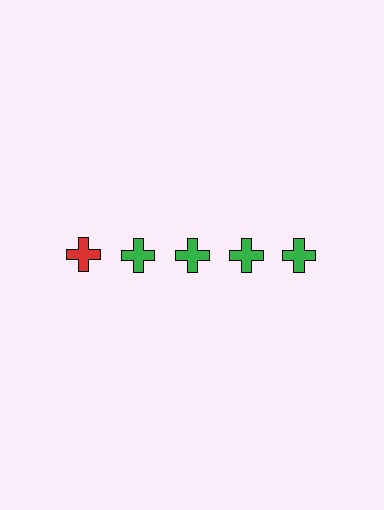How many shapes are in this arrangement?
There are 5 shapes arranged in a grid pattern.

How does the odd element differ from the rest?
It has a different color: red instead of green.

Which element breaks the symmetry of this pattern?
The red cross in the top row, leftmost column breaks the symmetry. All other shapes are green crosses.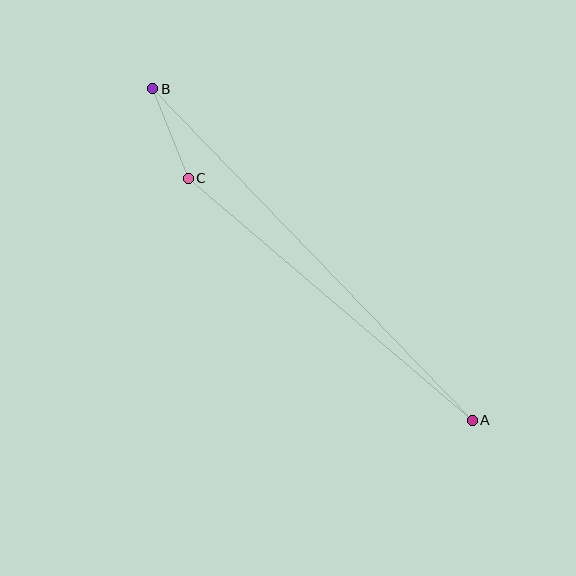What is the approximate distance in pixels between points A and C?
The distance between A and C is approximately 373 pixels.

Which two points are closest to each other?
Points B and C are closest to each other.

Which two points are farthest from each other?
Points A and B are farthest from each other.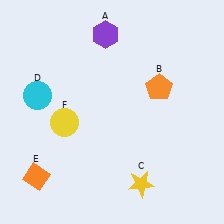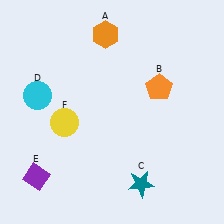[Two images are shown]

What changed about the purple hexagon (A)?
In Image 1, A is purple. In Image 2, it changed to orange.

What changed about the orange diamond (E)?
In Image 1, E is orange. In Image 2, it changed to purple.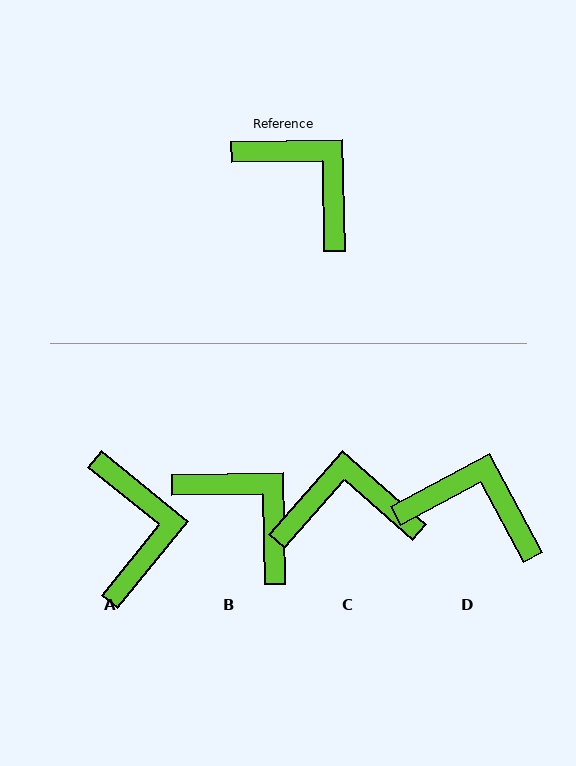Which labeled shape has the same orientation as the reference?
B.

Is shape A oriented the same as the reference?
No, it is off by about 40 degrees.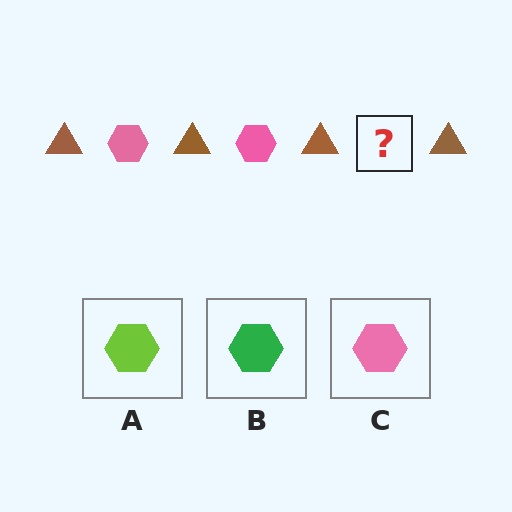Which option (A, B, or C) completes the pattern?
C.